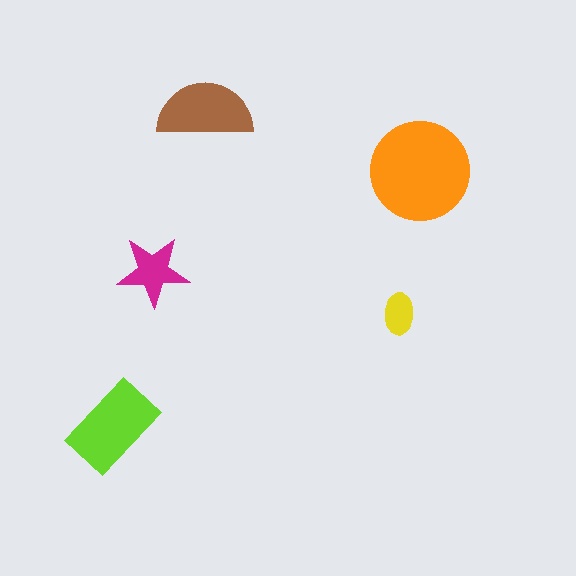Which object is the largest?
The orange circle.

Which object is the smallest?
The yellow ellipse.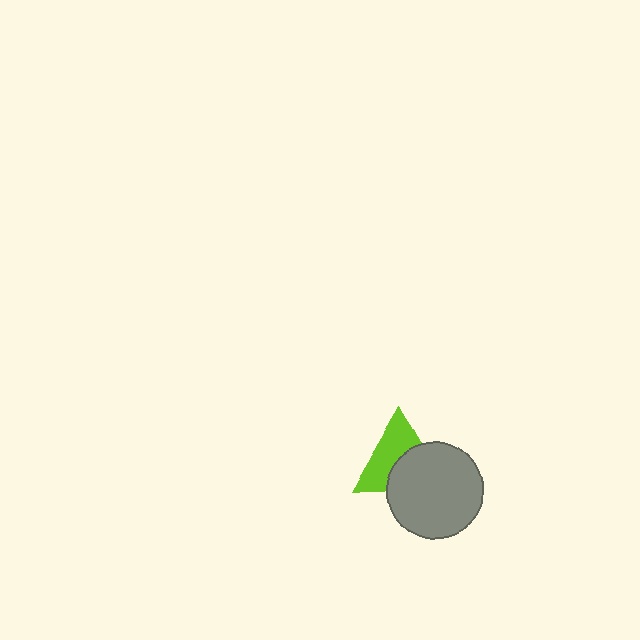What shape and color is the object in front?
The object in front is a gray circle.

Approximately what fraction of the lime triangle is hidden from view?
Roughly 45% of the lime triangle is hidden behind the gray circle.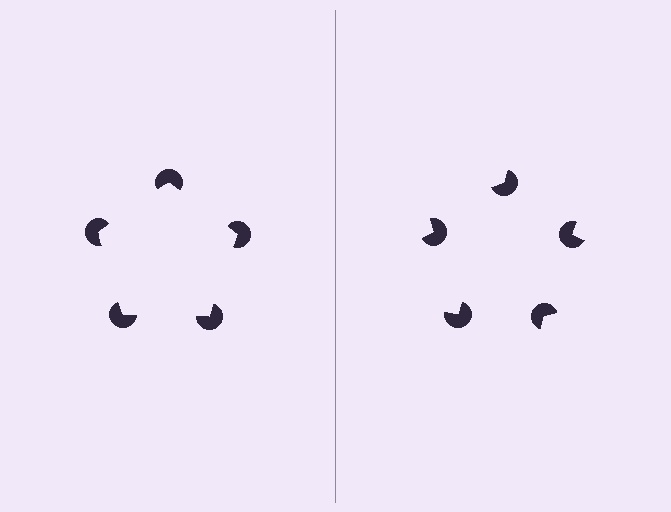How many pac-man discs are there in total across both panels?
10 — 5 on each side.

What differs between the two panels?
The pac-man discs are positioned identically on both sides; only the wedge orientations differ. On the left they align to a pentagon; on the right they are misaligned.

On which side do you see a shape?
An illusory pentagon appears on the left side. On the right side the wedge cuts are rotated, so no coherent shape forms.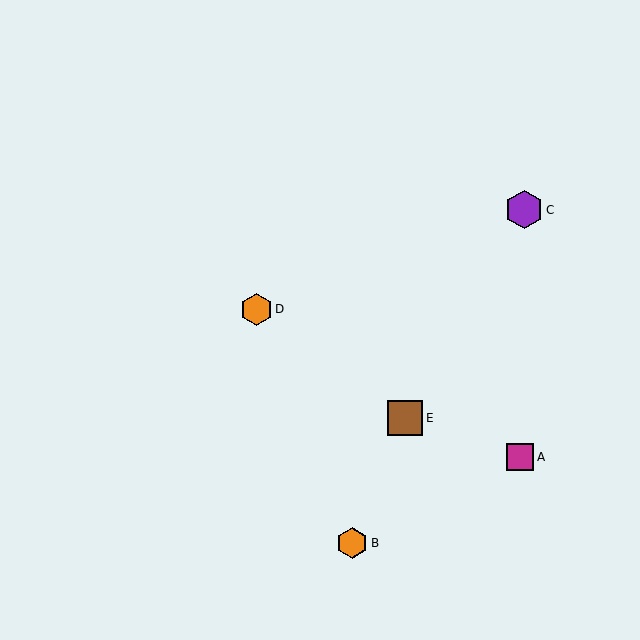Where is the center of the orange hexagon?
The center of the orange hexagon is at (256, 309).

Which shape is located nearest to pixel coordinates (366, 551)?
The orange hexagon (labeled B) at (352, 543) is nearest to that location.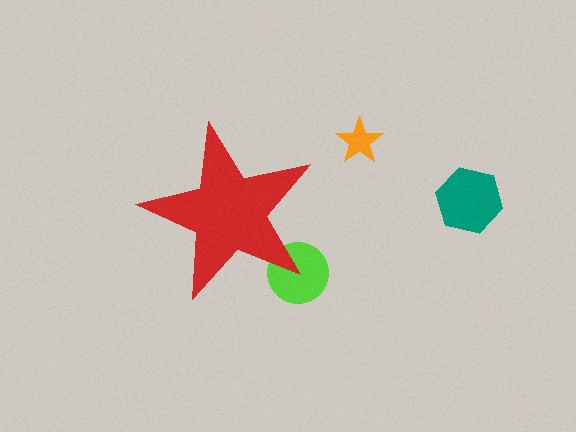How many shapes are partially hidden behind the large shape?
2 shapes are partially hidden.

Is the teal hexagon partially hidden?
No, the teal hexagon is fully visible.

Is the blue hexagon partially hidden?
Yes, the blue hexagon is partially hidden behind the red star.